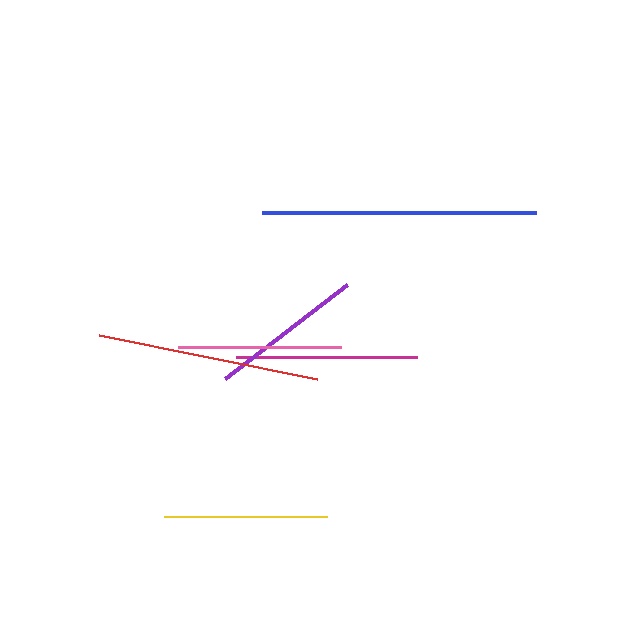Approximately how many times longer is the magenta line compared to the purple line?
The magenta line is approximately 1.2 times the length of the purple line.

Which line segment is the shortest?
The purple line is the shortest at approximately 154 pixels.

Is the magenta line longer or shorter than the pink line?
The magenta line is longer than the pink line.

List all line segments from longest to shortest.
From longest to shortest: blue, red, magenta, pink, yellow, purple.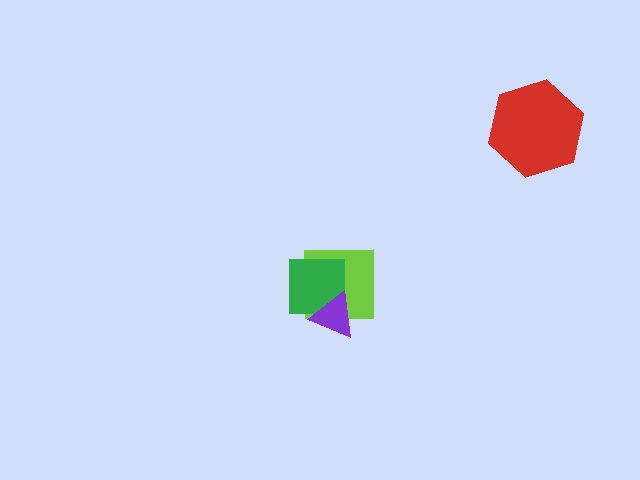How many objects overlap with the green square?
2 objects overlap with the green square.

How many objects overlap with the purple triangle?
2 objects overlap with the purple triangle.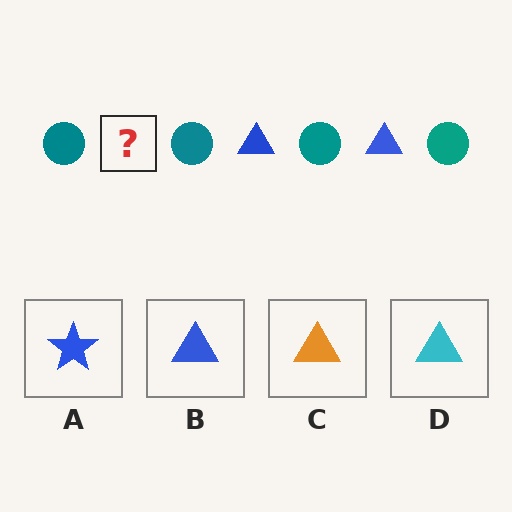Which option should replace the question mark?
Option B.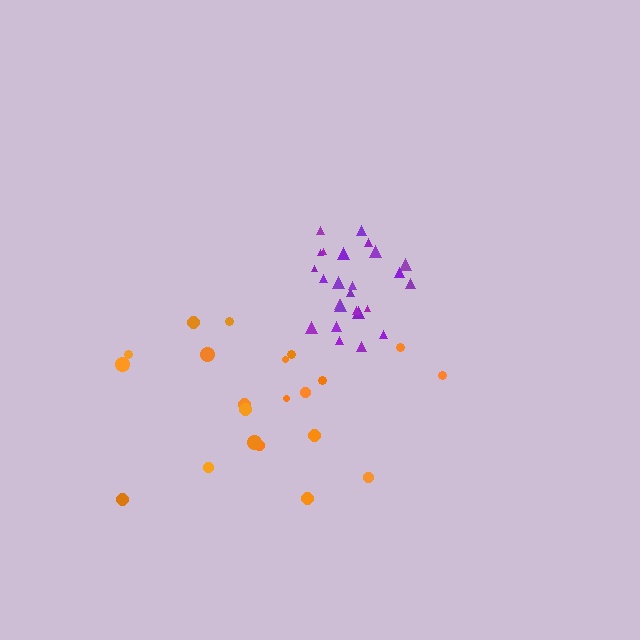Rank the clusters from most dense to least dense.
purple, orange.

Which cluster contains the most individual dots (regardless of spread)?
Purple (25).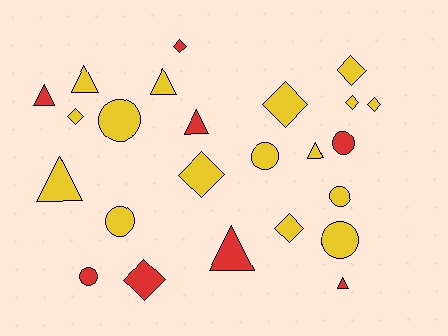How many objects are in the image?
There are 24 objects.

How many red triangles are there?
There are 4 red triangles.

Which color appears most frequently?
Yellow, with 16 objects.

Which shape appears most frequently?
Diamond, with 9 objects.